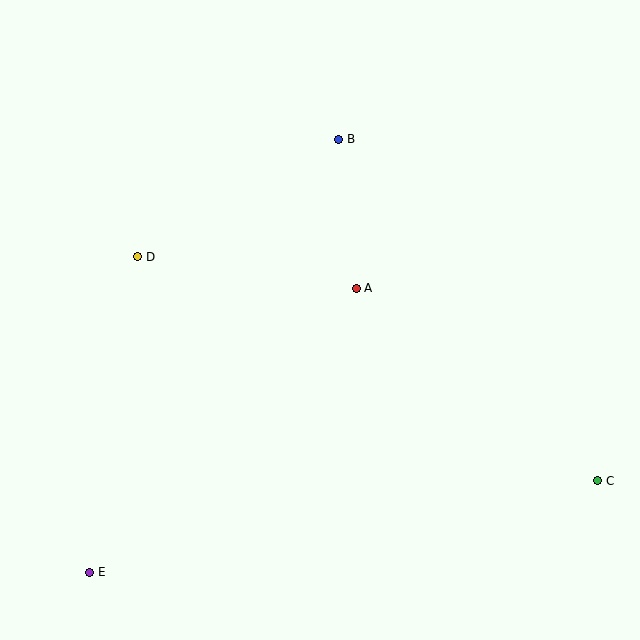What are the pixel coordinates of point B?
Point B is at (339, 139).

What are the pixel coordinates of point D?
Point D is at (138, 257).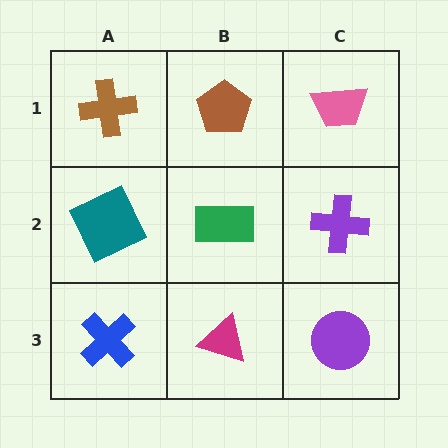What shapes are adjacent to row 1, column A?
A teal square (row 2, column A), a brown pentagon (row 1, column B).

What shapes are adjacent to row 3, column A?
A teal square (row 2, column A), a magenta triangle (row 3, column B).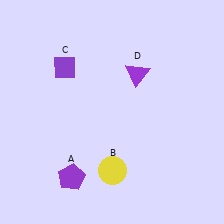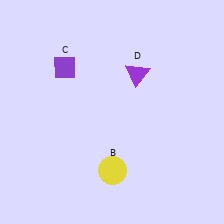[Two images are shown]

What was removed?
The purple pentagon (A) was removed in Image 2.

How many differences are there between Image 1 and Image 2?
There is 1 difference between the two images.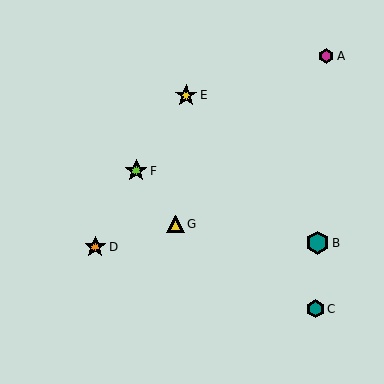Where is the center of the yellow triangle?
The center of the yellow triangle is at (176, 224).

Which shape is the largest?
The teal hexagon (labeled B) is the largest.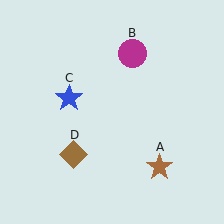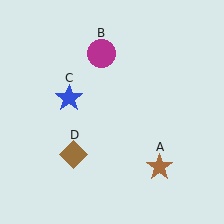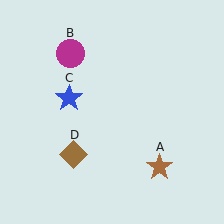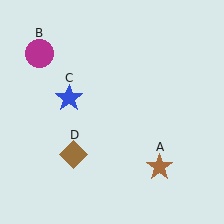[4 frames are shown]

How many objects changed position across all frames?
1 object changed position: magenta circle (object B).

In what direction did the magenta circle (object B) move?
The magenta circle (object B) moved left.